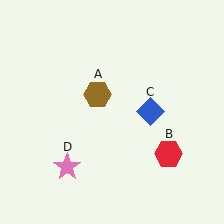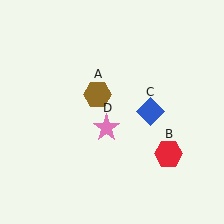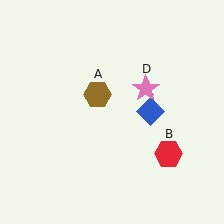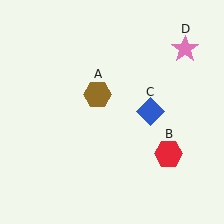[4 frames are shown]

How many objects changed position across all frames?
1 object changed position: pink star (object D).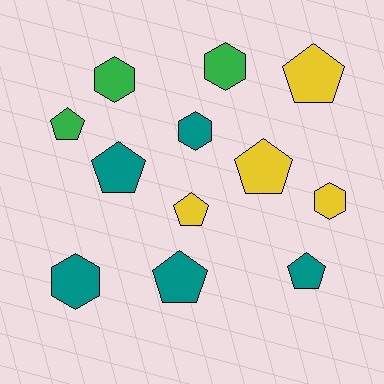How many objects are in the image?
There are 12 objects.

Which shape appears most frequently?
Pentagon, with 7 objects.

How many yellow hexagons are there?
There is 1 yellow hexagon.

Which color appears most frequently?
Teal, with 5 objects.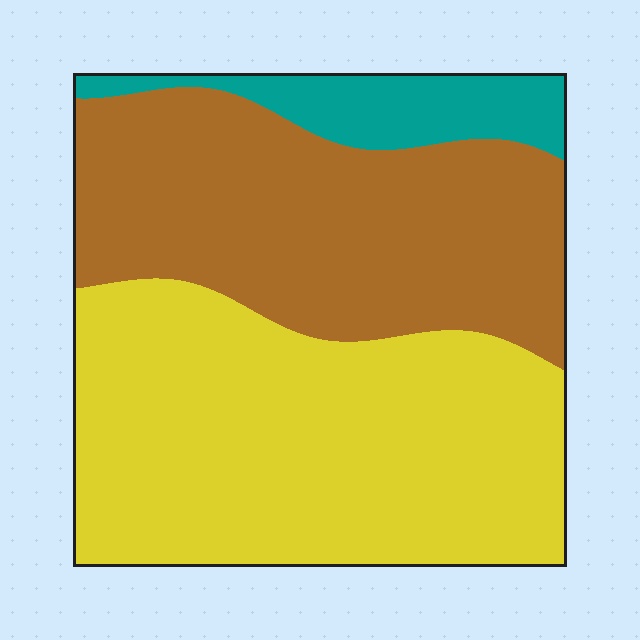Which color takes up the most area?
Yellow, at roughly 50%.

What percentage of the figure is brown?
Brown takes up about two fifths (2/5) of the figure.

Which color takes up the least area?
Teal, at roughly 10%.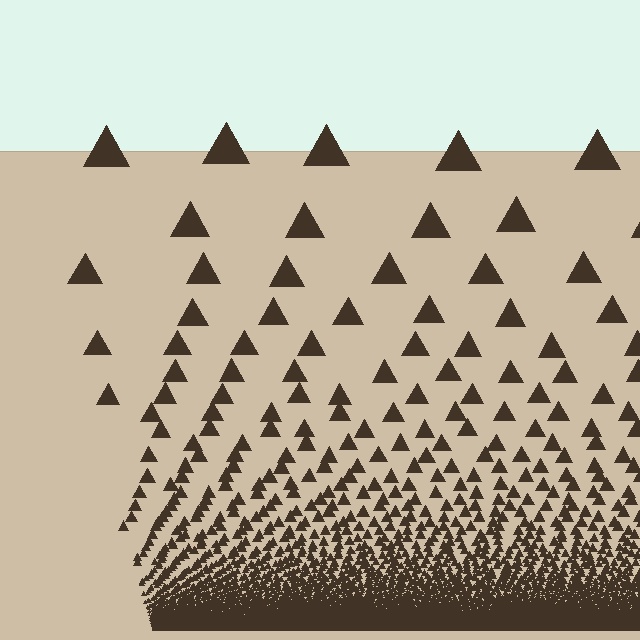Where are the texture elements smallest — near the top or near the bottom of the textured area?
Near the bottom.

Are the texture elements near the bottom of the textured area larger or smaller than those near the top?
Smaller. The gradient is inverted — elements near the bottom are smaller and denser.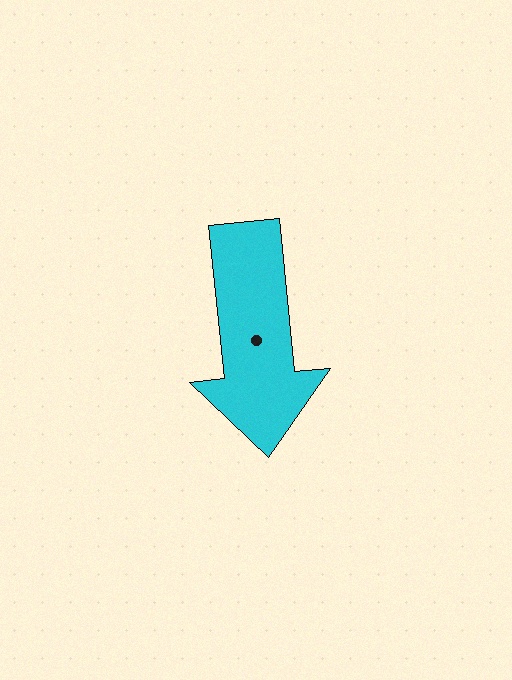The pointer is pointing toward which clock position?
Roughly 6 o'clock.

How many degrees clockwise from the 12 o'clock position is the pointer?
Approximately 174 degrees.